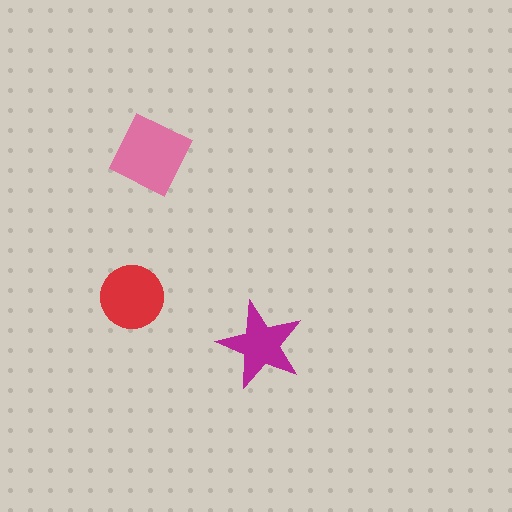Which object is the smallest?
The magenta star.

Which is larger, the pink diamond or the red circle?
The pink diamond.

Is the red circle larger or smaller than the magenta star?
Larger.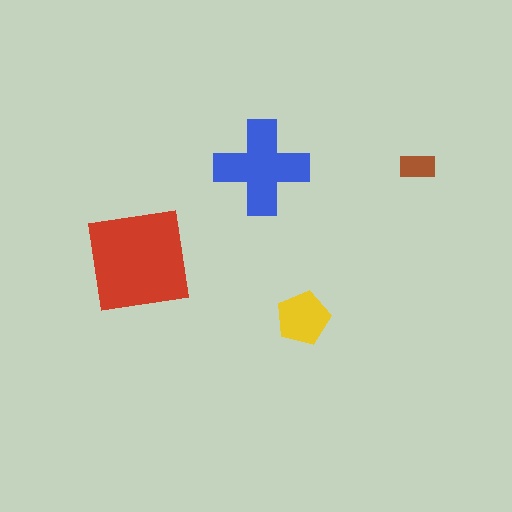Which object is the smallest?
The brown rectangle.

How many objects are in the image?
There are 4 objects in the image.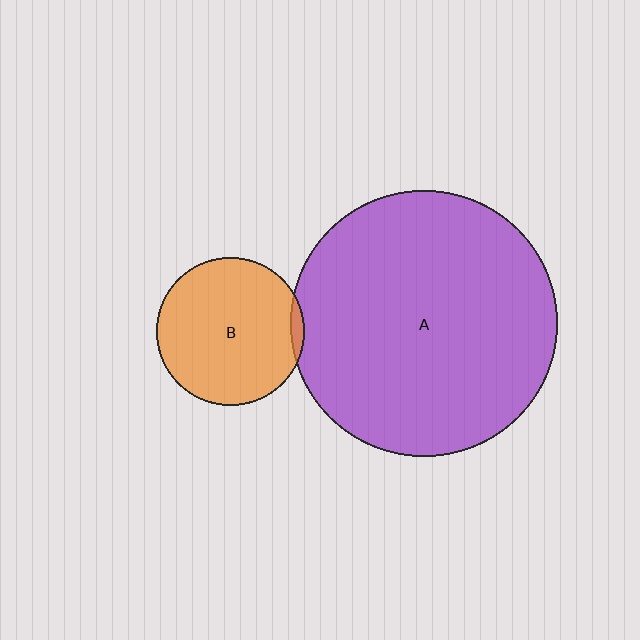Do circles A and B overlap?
Yes.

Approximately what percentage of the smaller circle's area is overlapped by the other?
Approximately 5%.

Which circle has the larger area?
Circle A (purple).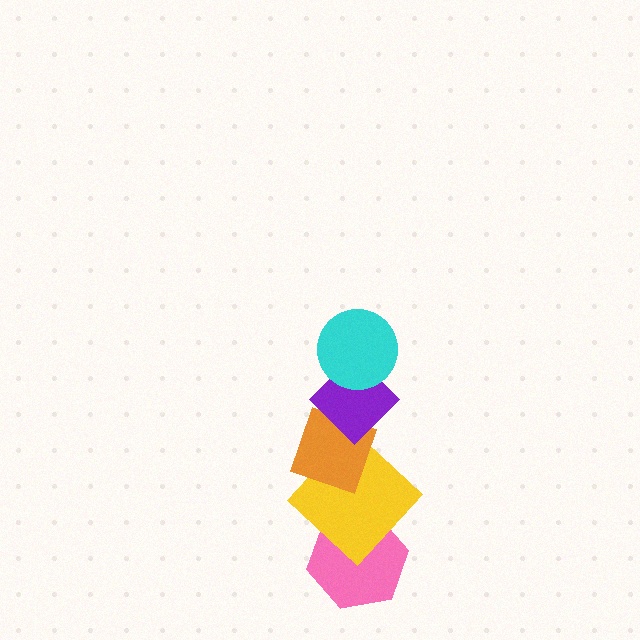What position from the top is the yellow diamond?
The yellow diamond is 4th from the top.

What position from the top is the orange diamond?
The orange diamond is 3rd from the top.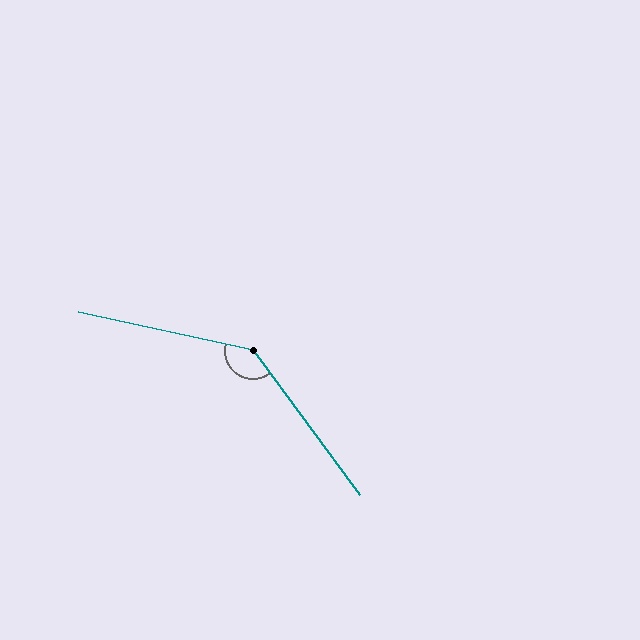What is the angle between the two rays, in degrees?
Approximately 139 degrees.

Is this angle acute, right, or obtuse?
It is obtuse.